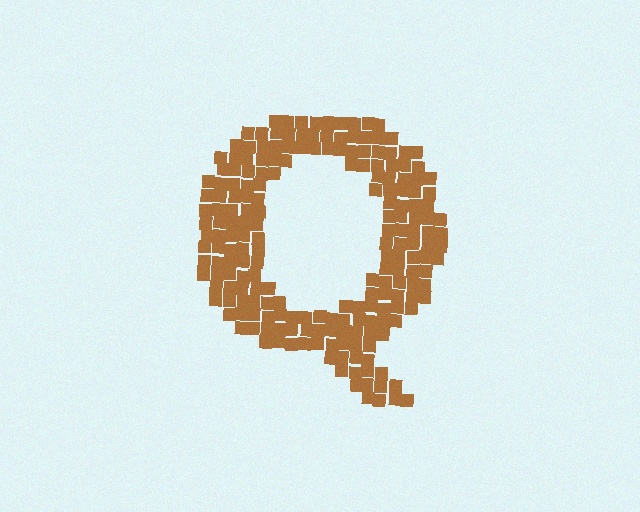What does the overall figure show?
The overall figure shows the letter Q.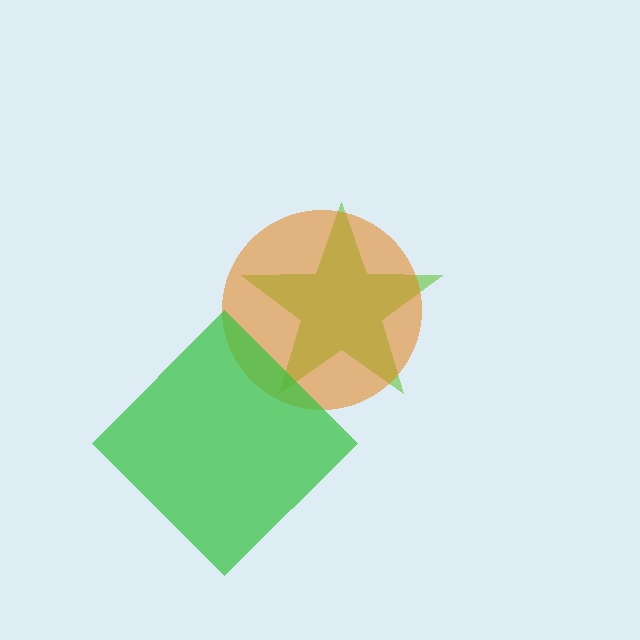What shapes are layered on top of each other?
The layered shapes are: a lime star, an orange circle, a green diamond.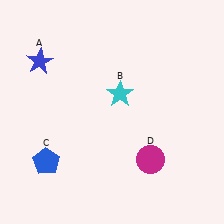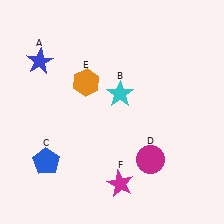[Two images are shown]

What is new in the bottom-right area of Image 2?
A magenta star (F) was added in the bottom-right area of Image 2.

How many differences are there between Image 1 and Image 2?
There are 2 differences between the two images.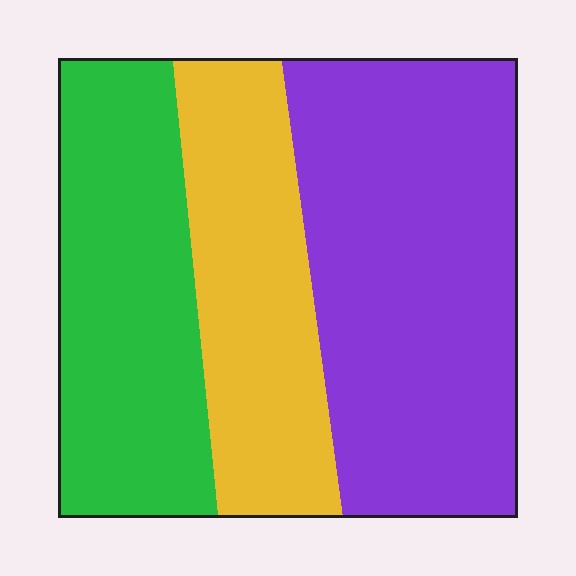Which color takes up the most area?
Purple, at roughly 45%.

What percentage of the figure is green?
Green takes up about one third (1/3) of the figure.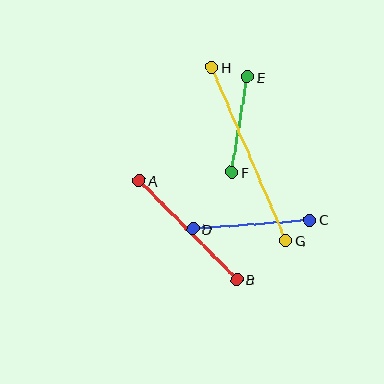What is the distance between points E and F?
The distance is approximately 97 pixels.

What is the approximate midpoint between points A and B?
The midpoint is at approximately (188, 230) pixels.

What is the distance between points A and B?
The distance is approximately 139 pixels.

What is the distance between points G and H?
The distance is approximately 188 pixels.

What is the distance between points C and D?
The distance is approximately 118 pixels.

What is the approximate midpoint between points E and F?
The midpoint is at approximately (240, 124) pixels.